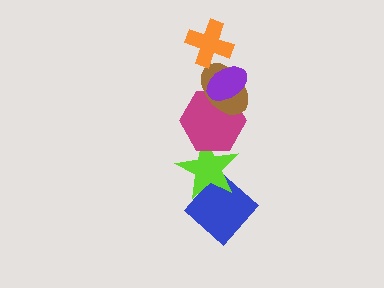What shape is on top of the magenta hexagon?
The brown ellipse is on top of the magenta hexagon.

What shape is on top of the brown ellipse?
The purple ellipse is on top of the brown ellipse.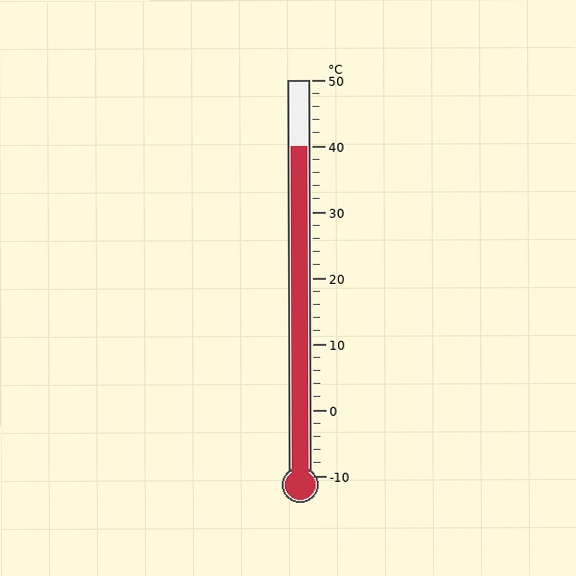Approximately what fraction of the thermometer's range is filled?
The thermometer is filled to approximately 85% of its range.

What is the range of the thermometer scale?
The thermometer scale ranges from -10°C to 50°C.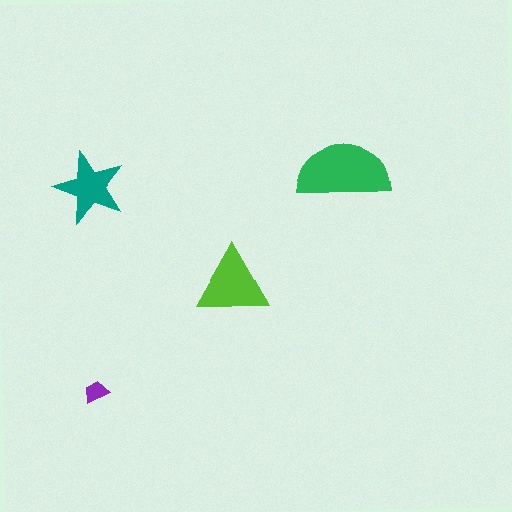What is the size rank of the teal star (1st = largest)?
3rd.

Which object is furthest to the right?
The green semicircle is rightmost.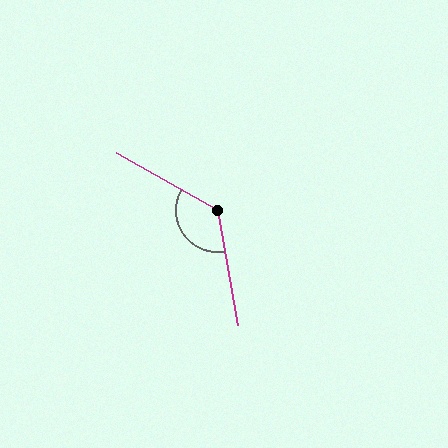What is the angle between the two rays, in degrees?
Approximately 129 degrees.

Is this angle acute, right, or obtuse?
It is obtuse.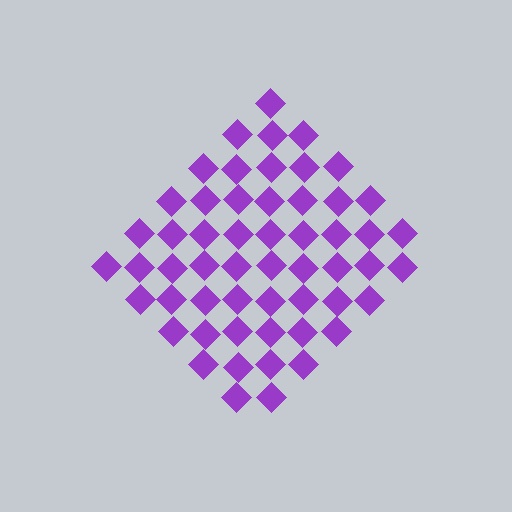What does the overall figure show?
The overall figure shows a diamond.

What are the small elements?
The small elements are diamonds.